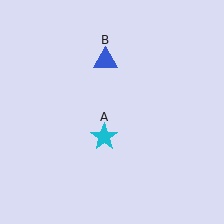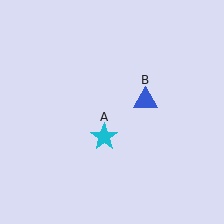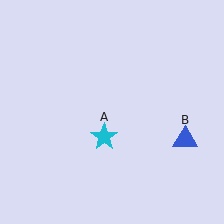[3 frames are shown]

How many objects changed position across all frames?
1 object changed position: blue triangle (object B).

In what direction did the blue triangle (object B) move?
The blue triangle (object B) moved down and to the right.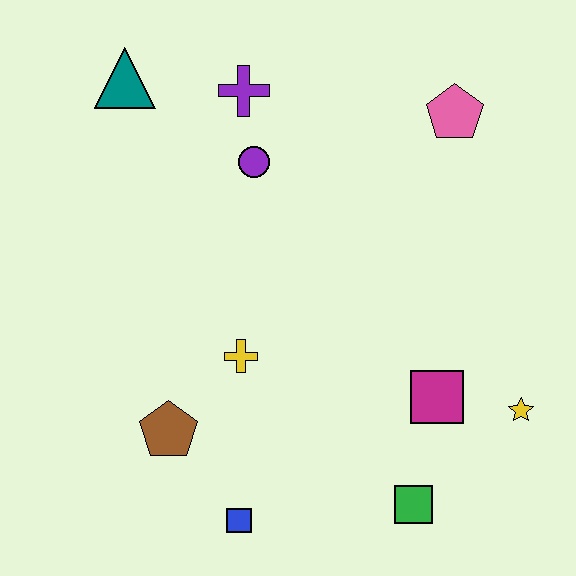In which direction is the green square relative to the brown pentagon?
The green square is to the right of the brown pentagon.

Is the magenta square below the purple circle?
Yes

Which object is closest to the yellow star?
The magenta square is closest to the yellow star.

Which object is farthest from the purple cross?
The green square is farthest from the purple cross.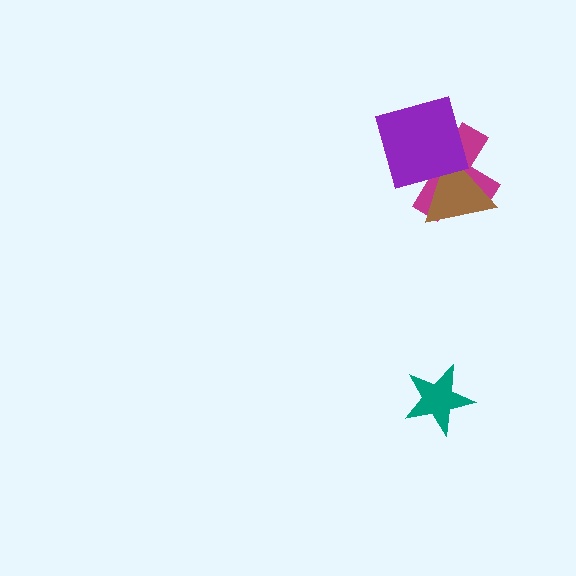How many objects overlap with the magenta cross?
2 objects overlap with the magenta cross.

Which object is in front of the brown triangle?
The purple square is in front of the brown triangle.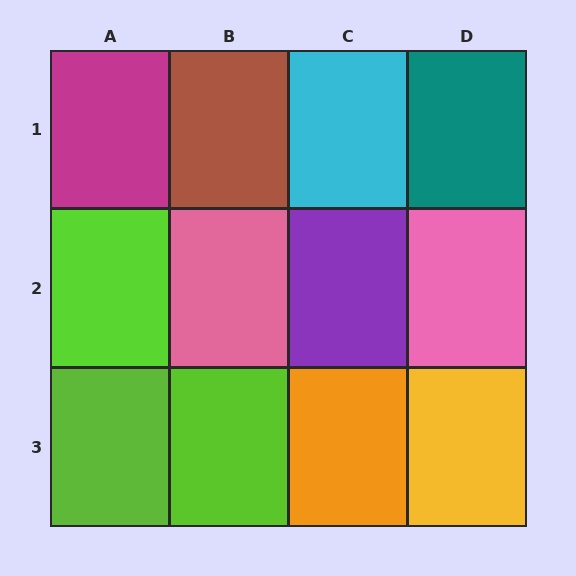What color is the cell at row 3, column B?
Lime.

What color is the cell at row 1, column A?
Magenta.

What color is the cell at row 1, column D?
Teal.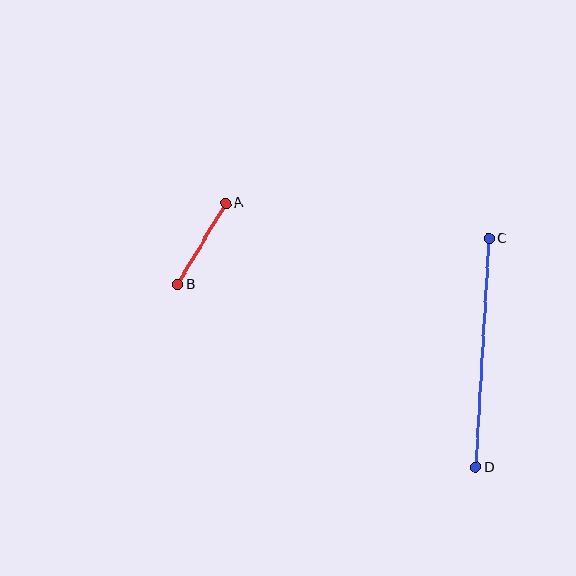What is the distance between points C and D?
The distance is approximately 229 pixels.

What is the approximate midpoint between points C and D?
The midpoint is at approximately (482, 353) pixels.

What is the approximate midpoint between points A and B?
The midpoint is at approximately (202, 244) pixels.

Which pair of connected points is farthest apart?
Points C and D are farthest apart.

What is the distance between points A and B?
The distance is approximately 94 pixels.